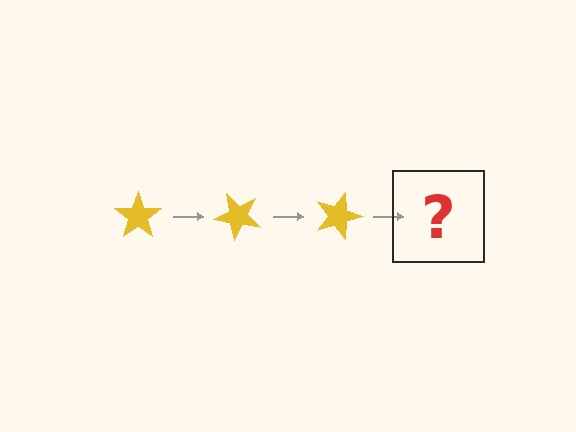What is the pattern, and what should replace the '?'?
The pattern is that the star rotates 45 degrees each step. The '?' should be a yellow star rotated 135 degrees.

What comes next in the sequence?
The next element should be a yellow star rotated 135 degrees.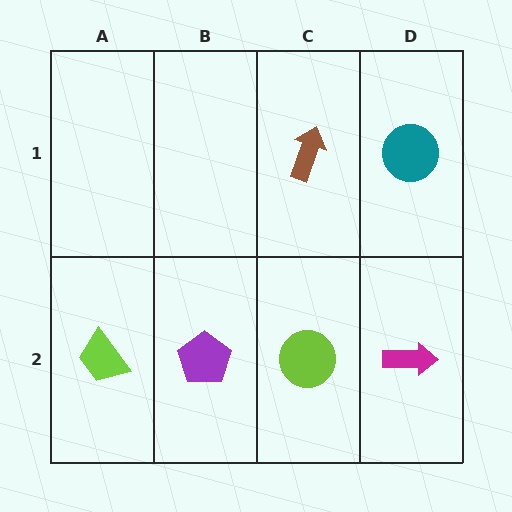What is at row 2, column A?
A lime trapezoid.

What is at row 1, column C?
A brown arrow.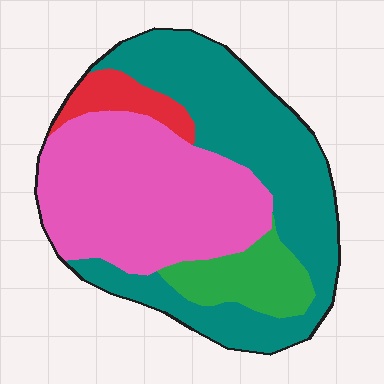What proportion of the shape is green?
Green covers 11% of the shape.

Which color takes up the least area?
Red, at roughly 5%.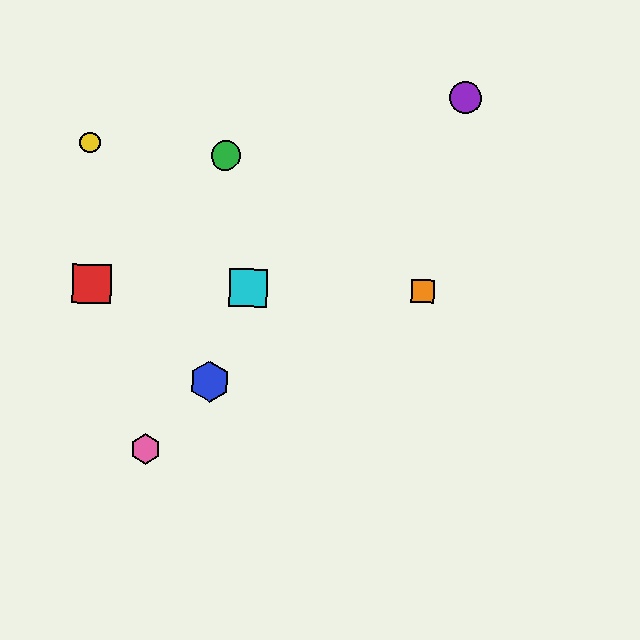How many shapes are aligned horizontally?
3 shapes (the red square, the orange square, the cyan square) are aligned horizontally.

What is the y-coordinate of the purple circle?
The purple circle is at y≈98.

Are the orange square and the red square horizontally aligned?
Yes, both are at y≈292.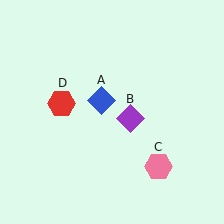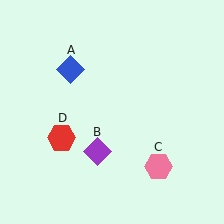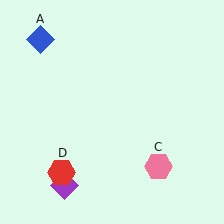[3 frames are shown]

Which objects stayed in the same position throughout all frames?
Pink hexagon (object C) remained stationary.